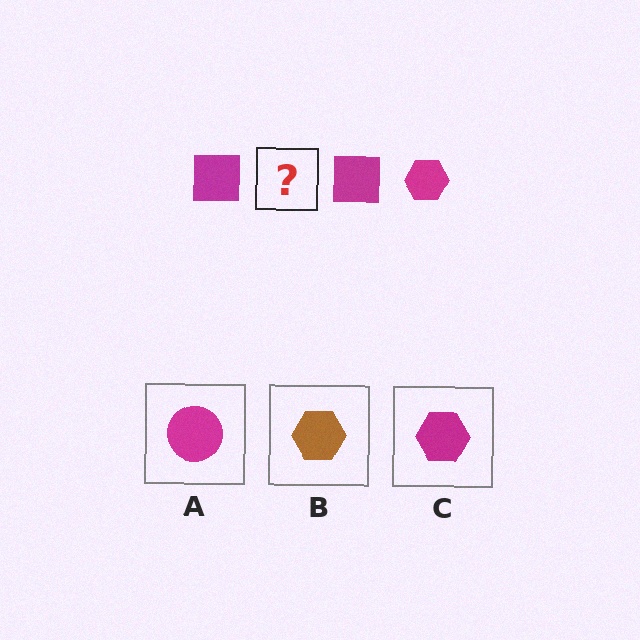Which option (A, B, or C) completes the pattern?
C.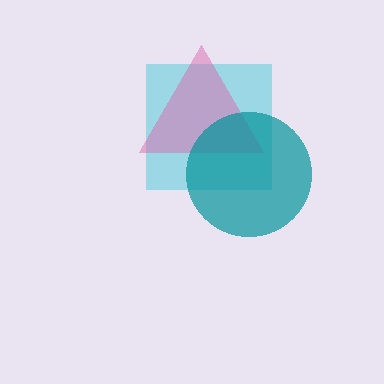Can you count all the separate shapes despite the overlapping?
Yes, there are 3 separate shapes.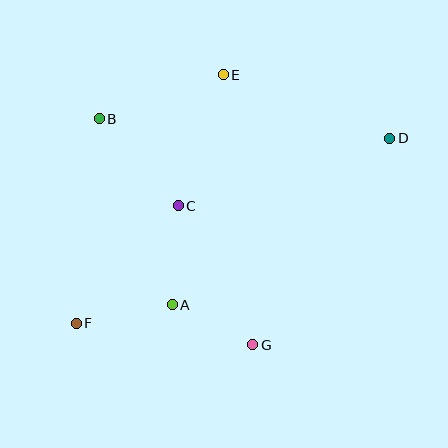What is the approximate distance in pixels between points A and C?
The distance between A and C is approximately 99 pixels.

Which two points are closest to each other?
Points A and G are closest to each other.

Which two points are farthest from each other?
Points D and F are farthest from each other.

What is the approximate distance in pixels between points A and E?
The distance between A and E is approximately 236 pixels.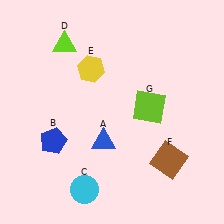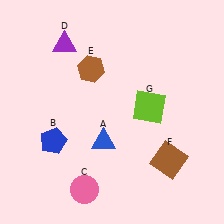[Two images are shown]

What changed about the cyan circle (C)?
In Image 1, C is cyan. In Image 2, it changed to pink.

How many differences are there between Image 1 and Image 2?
There are 3 differences between the two images.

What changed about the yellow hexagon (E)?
In Image 1, E is yellow. In Image 2, it changed to brown.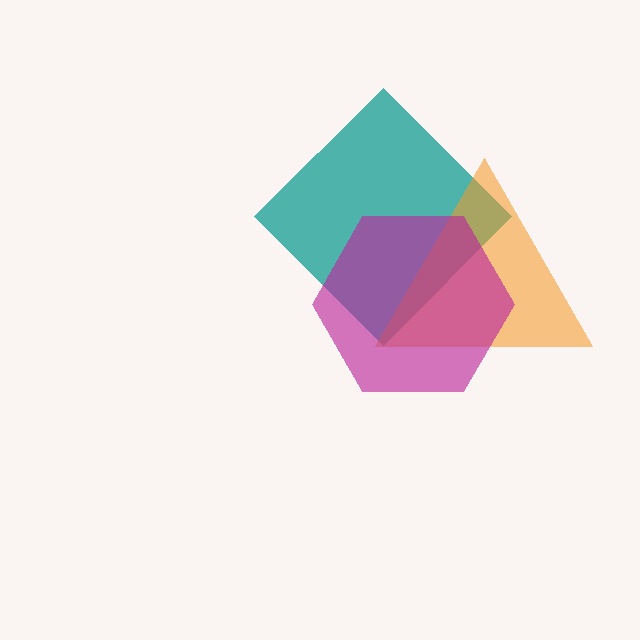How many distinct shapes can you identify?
There are 3 distinct shapes: a teal diamond, an orange triangle, a magenta hexagon.